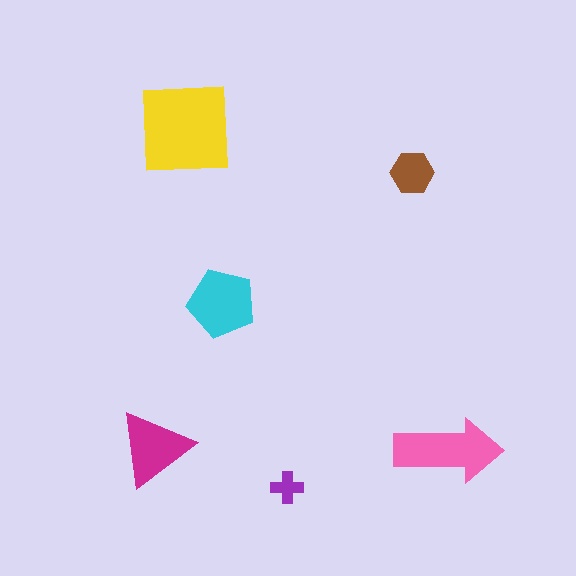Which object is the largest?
The yellow square.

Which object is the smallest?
The purple cross.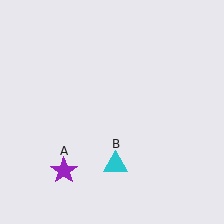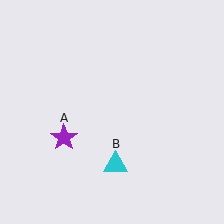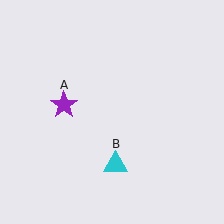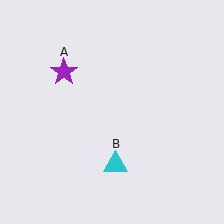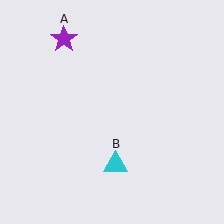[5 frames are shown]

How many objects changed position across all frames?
1 object changed position: purple star (object A).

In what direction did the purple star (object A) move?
The purple star (object A) moved up.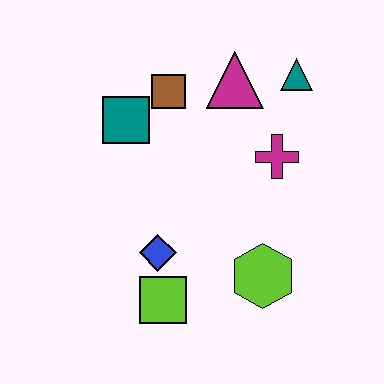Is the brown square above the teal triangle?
No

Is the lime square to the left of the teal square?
No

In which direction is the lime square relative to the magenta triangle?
The lime square is below the magenta triangle.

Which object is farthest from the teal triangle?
The lime square is farthest from the teal triangle.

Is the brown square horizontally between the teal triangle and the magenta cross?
No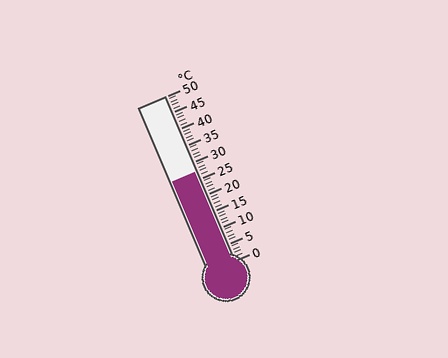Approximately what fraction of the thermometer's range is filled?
The thermometer is filled to approximately 55% of its range.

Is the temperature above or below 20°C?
The temperature is above 20°C.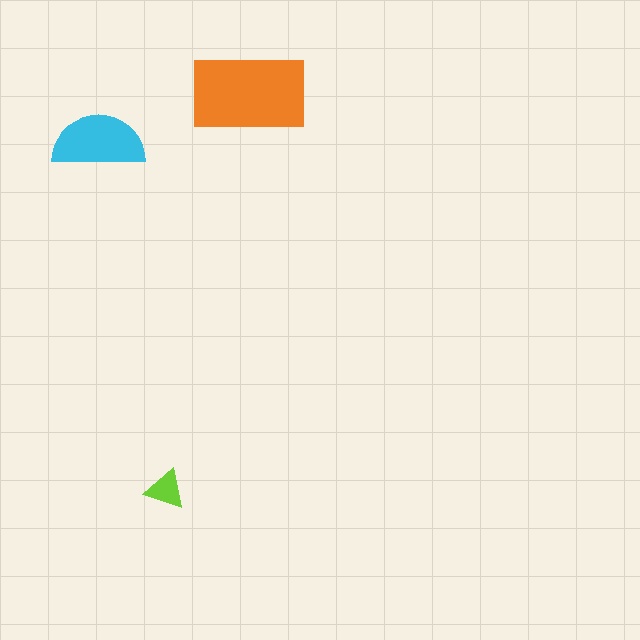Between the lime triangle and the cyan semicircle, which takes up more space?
The cyan semicircle.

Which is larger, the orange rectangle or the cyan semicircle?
The orange rectangle.